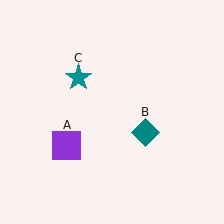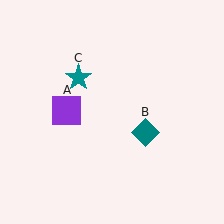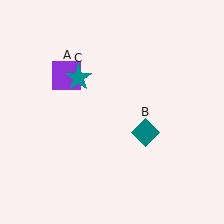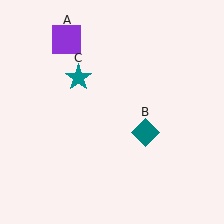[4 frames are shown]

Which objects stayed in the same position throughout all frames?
Teal diamond (object B) and teal star (object C) remained stationary.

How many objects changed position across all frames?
1 object changed position: purple square (object A).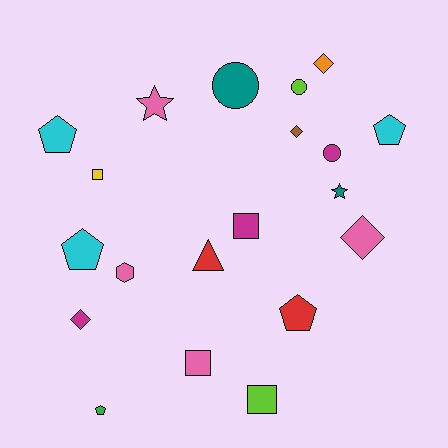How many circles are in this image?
There are 3 circles.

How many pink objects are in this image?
There are 4 pink objects.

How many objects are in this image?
There are 20 objects.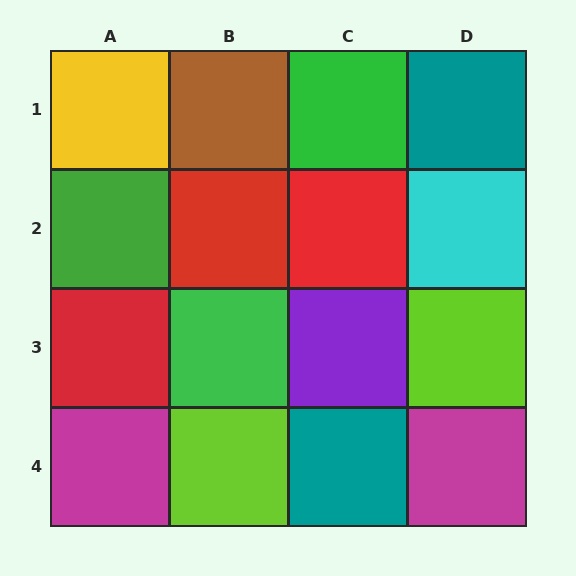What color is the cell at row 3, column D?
Lime.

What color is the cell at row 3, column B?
Green.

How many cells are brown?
1 cell is brown.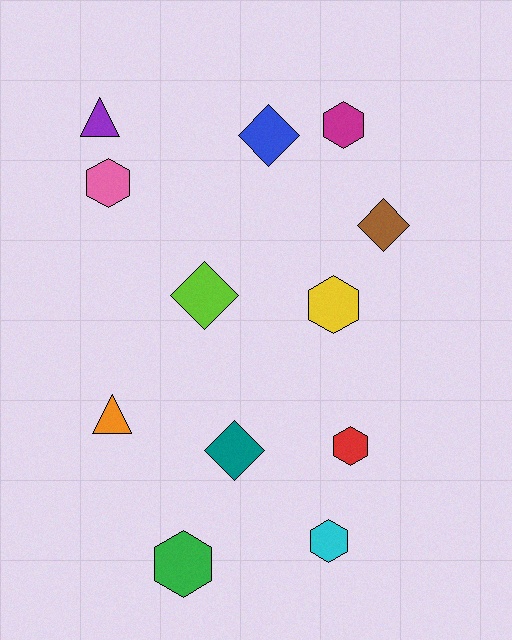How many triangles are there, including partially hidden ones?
There are 2 triangles.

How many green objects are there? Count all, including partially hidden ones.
There is 1 green object.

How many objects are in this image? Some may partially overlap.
There are 12 objects.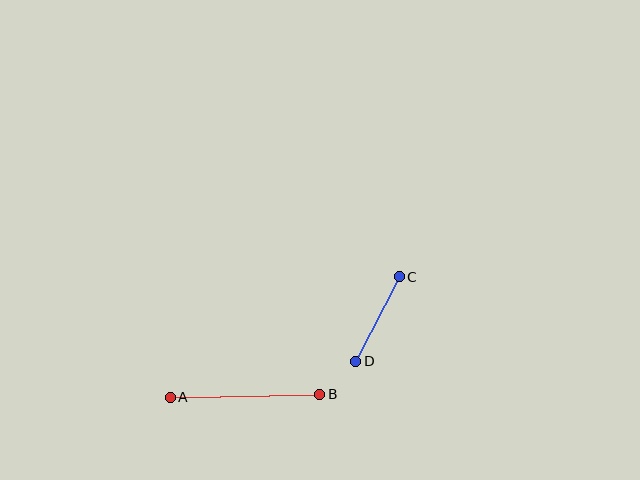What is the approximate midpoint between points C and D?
The midpoint is at approximately (377, 319) pixels.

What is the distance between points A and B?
The distance is approximately 149 pixels.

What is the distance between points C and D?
The distance is approximately 95 pixels.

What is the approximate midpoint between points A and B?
The midpoint is at approximately (245, 396) pixels.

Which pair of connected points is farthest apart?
Points A and B are farthest apart.